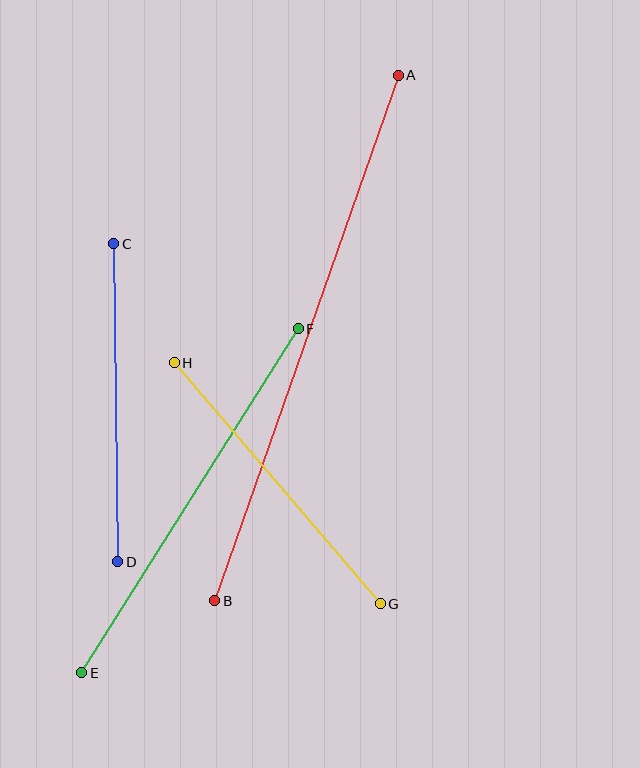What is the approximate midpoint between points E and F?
The midpoint is at approximately (190, 501) pixels.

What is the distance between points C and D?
The distance is approximately 318 pixels.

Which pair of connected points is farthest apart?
Points A and B are farthest apart.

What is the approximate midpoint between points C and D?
The midpoint is at approximately (116, 403) pixels.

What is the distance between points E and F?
The distance is approximately 406 pixels.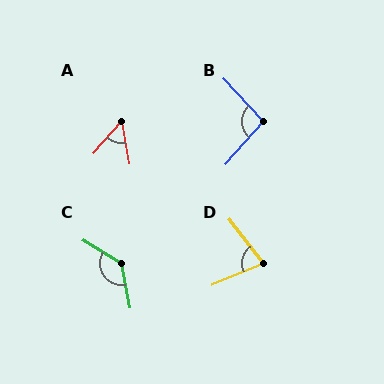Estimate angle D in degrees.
Approximately 75 degrees.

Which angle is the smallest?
A, at approximately 51 degrees.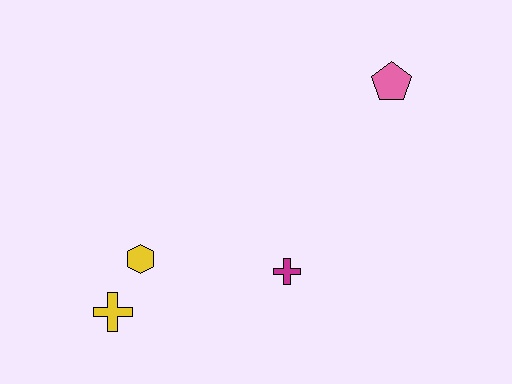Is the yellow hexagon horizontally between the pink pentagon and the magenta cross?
No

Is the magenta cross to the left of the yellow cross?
No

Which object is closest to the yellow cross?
The yellow hexagon is closest to the yellow cross.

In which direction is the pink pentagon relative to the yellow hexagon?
The pink pentagon is to the right of the yellow hexagon.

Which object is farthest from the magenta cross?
The pink pentagon is farthest from the magenta cross.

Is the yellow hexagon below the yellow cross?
No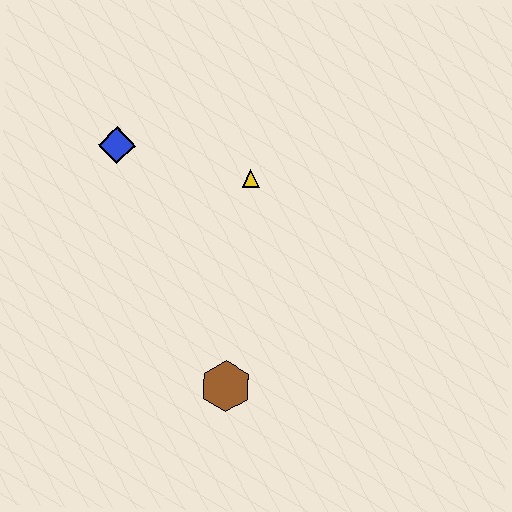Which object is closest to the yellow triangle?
The blue diamond is closest to the yellow triangle.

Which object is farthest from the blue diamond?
The brown hexagon is farthest from the blue diamond.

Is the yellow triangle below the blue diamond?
Yes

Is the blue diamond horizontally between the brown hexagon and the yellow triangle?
No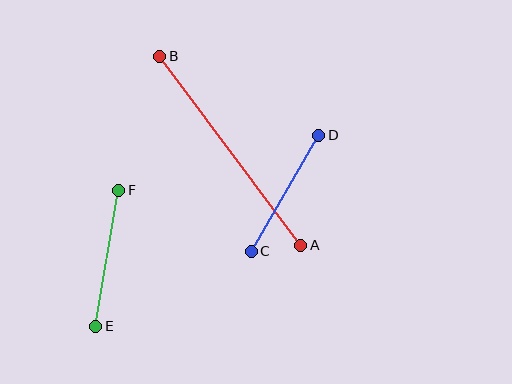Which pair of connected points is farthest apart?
Points A and B are farthest apart.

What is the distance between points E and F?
The distance is approximately 138 pixels.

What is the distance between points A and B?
The distance is approximately 236 pixels.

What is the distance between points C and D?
The distance is approximately 134 pixels.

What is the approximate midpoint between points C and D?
The midpoint is at approximately (285, 193) pixels.